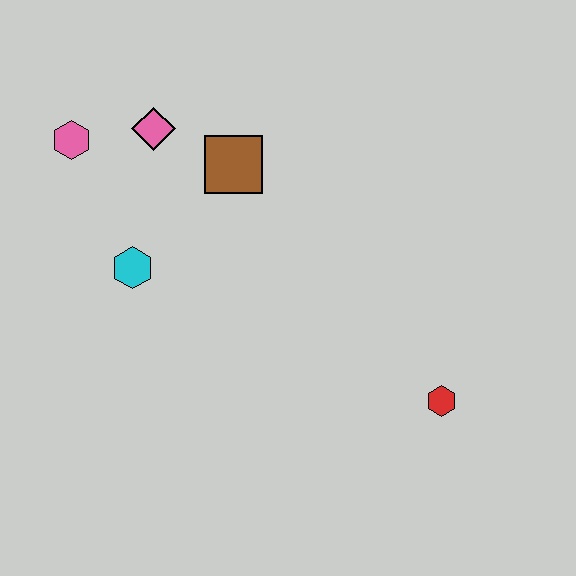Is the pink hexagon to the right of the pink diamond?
No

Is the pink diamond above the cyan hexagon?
Yes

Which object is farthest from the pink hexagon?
The red hexagon is farthest from the pink hexagon.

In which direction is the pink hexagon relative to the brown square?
The pink hexagon is to the left of the brown square.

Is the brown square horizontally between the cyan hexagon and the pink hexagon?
No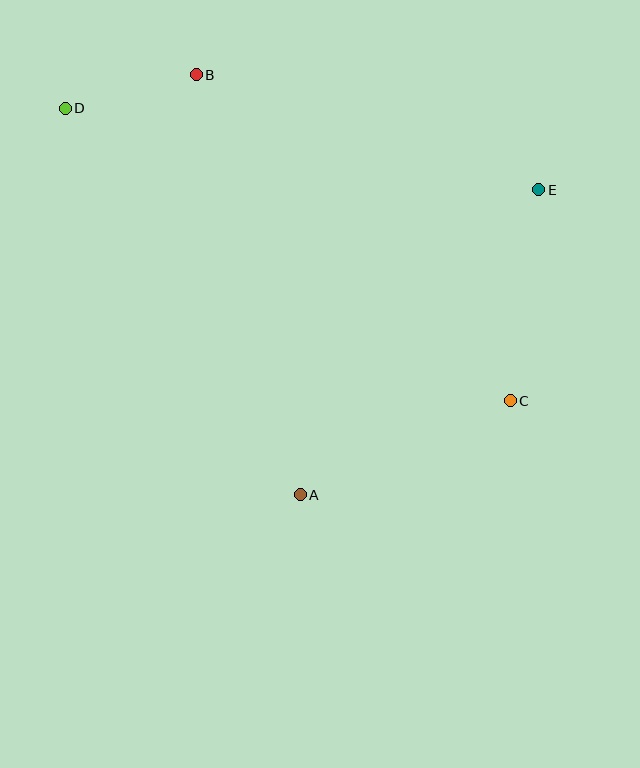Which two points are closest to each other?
Points B and D are closest to each other.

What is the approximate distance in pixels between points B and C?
The distance between B and C is approximately 452 pixels.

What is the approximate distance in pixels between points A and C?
The distance between A and C is approximately 230 pixels.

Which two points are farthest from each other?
Points C and D are farthest from each other.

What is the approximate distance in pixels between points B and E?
The distance between B and E is approximately 361 pixels.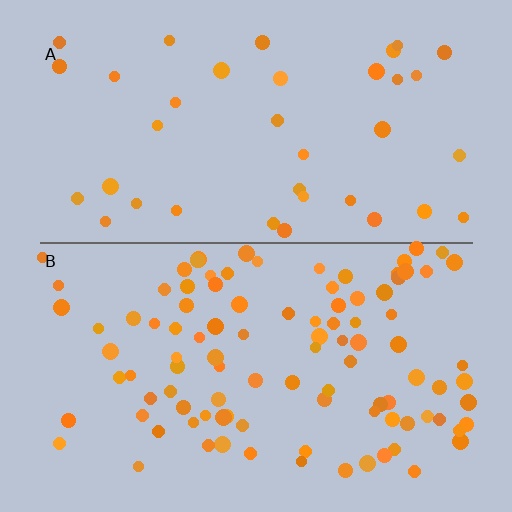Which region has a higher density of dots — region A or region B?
B (the bottom).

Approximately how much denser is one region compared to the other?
Approximately 2.7× — region B over region A.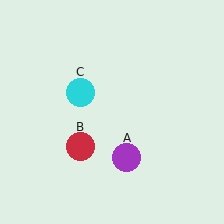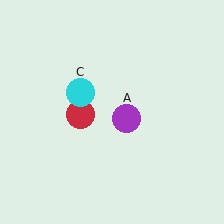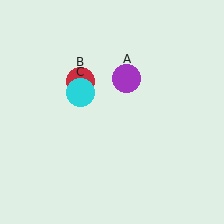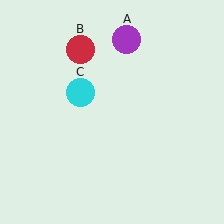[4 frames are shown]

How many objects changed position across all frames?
2 objects changed position: purple circle (object A), red circle (object B).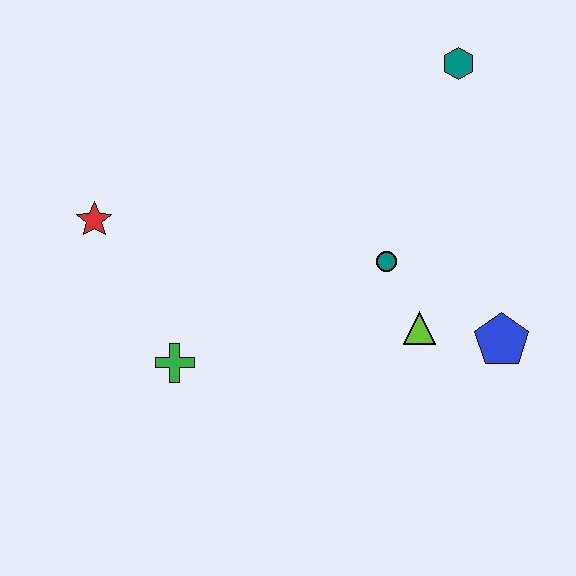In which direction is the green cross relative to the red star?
The green cross is below the red star.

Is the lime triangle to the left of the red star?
No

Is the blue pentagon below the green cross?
No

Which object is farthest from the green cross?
The teal hexagon is farthest from the green cross.